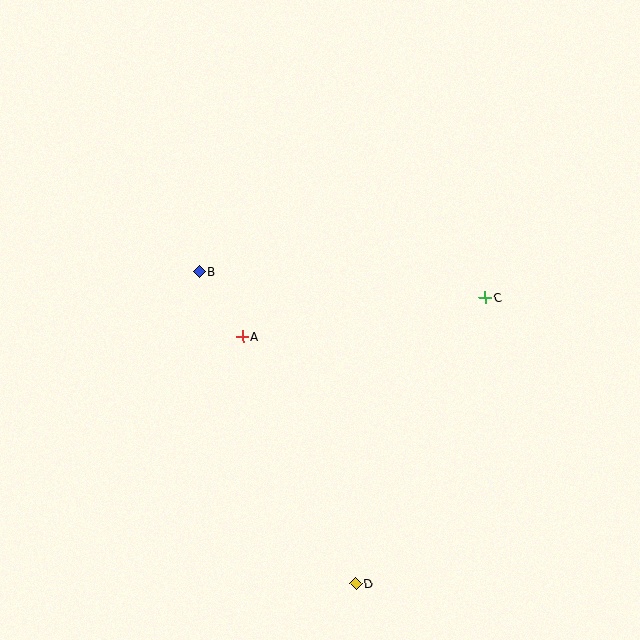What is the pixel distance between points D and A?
The distance between D and A is 272 pixels.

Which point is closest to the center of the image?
Point A at (243, 337) is closest to the center.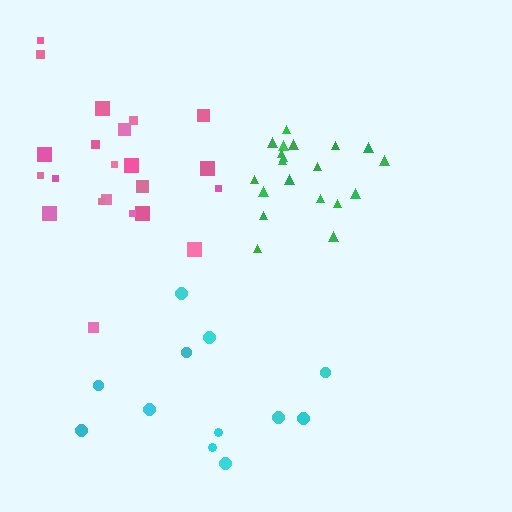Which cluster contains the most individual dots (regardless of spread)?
Pink (23).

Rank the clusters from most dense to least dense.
green, pink, cyan.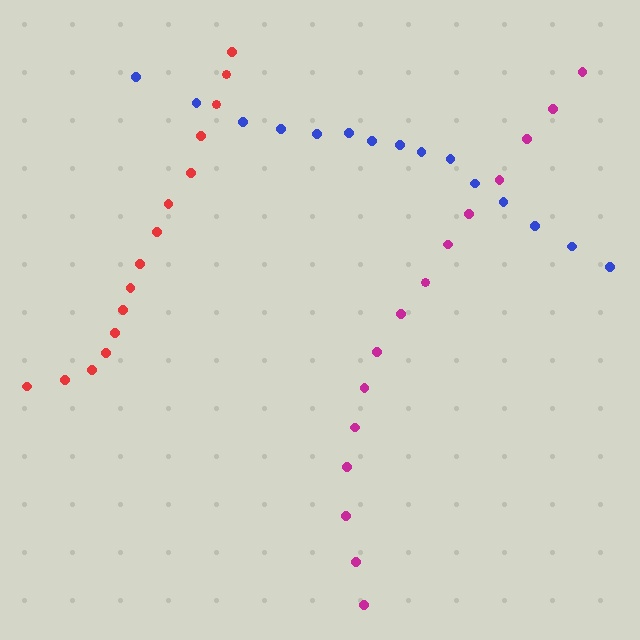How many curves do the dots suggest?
There are 3 distinct paths.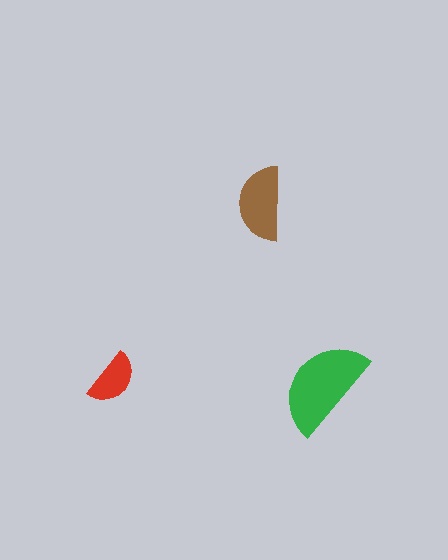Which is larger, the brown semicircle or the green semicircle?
The green one.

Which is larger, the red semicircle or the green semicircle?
The green one.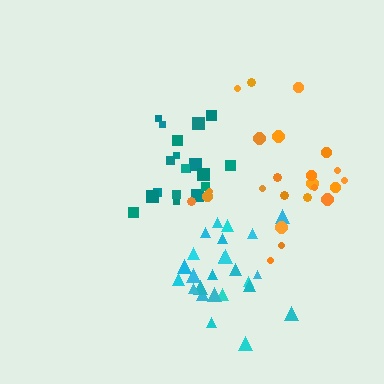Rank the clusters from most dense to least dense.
teal, cyan, orange.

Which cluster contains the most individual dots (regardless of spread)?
Cyan (25).